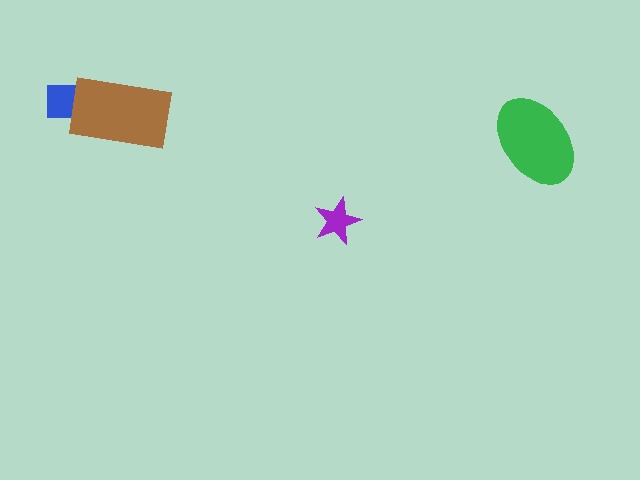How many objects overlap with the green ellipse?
0 objects overlap with the green ellipse.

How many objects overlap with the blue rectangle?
1 object overlaps with the blue rectangle.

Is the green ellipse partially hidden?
No, no other shape covers it.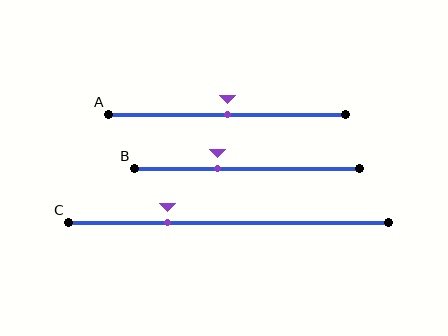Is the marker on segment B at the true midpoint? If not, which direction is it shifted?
No, the marker on segment B is shifted to the left by about 13% of the segment length.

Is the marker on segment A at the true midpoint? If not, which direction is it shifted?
Yes, the marker on segment A is at the true midpoint.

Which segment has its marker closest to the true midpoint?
Segment A has its marker closest to the true midpoint.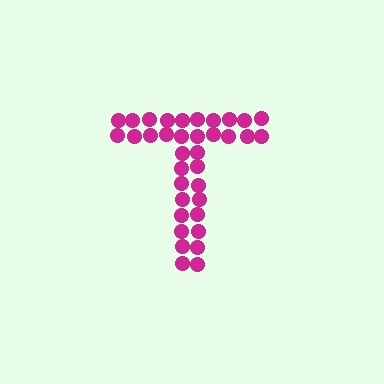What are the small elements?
The small elements are circles.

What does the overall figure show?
The overall figure shows the letter T.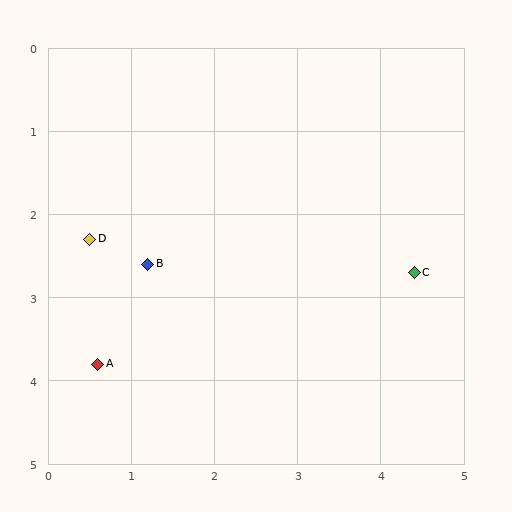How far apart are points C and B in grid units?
Points C and B are about 3.2 grid units apart.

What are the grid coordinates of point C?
Point C is at approximately (4.4, 2.7).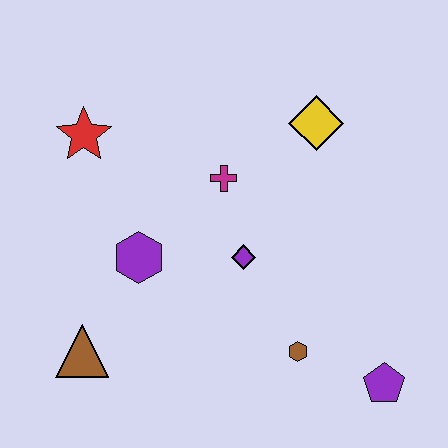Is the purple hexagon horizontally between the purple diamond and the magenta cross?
No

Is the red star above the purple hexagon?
Yes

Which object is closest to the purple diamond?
The magenta cross is closest to the purple diamond.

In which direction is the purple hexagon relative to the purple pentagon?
The purple hexagon is to the left of the purple pentagon.